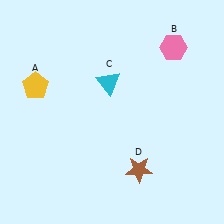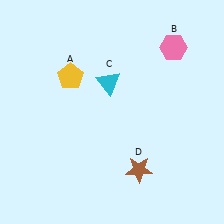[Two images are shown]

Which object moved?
The yellow pentagon (A) moved right.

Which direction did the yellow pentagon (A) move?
The yellow pentagon (A) moved right.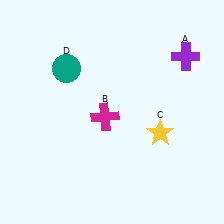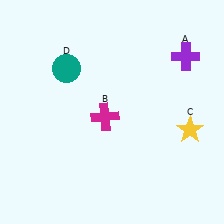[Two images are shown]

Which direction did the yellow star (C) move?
The yellow star (C) moved right.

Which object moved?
The yellow star (C) moved right.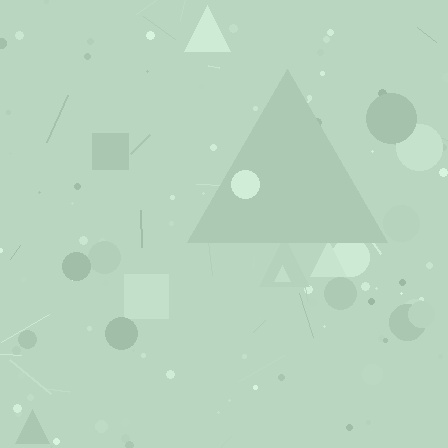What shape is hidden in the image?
A triangle is hidden in the image.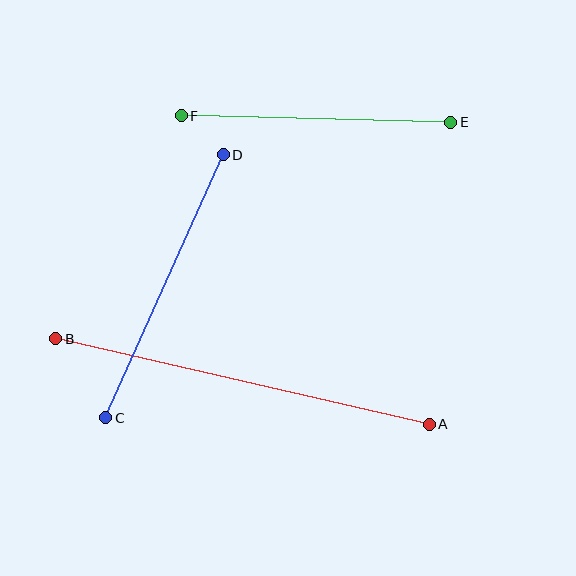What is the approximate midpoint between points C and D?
The midpoint is at approximately (164, 286) pixels.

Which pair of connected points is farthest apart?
Points A and B are farthest apart.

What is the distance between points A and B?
The distance is approximately 383 pixels.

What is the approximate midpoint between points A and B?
The midpoint is at approximately (242, 382) pixels.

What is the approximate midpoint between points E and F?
The midpoint is at approximately (316, 119) pixels.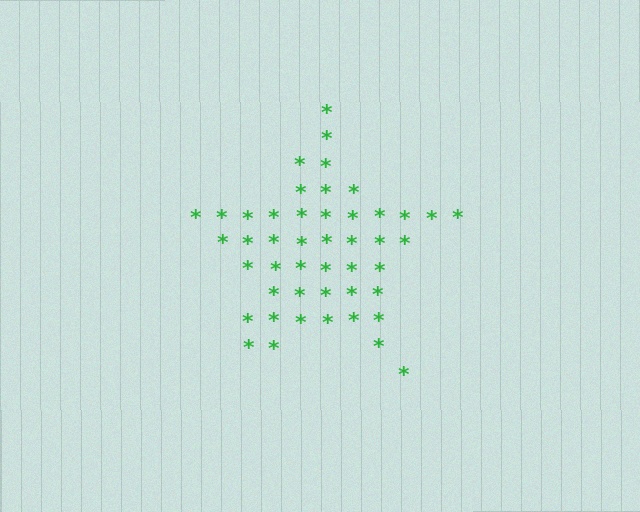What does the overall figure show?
The overall figure shows a star.